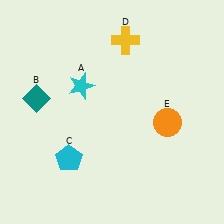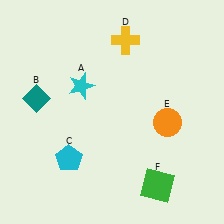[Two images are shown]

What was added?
A green square (F) was added in Image 2.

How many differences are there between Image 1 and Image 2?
There is 1 difference between the two images.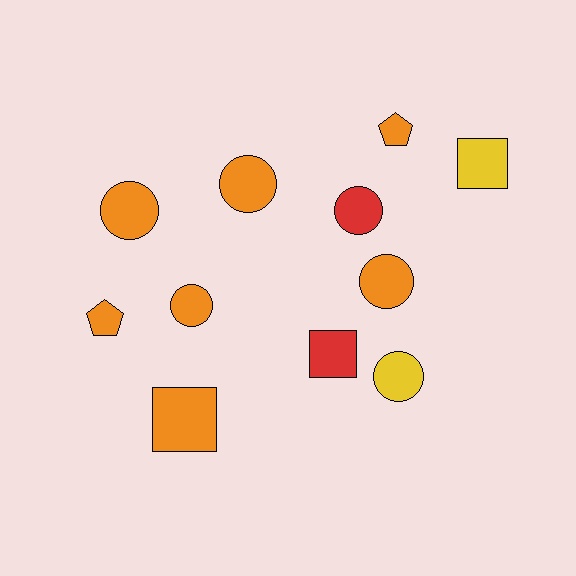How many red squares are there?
There is 1 red square.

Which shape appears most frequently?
Circle, with 6 objects.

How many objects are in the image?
There are 11 objects.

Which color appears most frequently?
Orange, with 7 objects.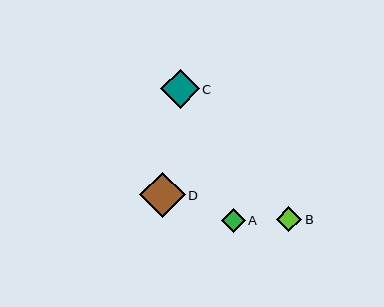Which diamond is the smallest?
Diamond A is the smallest with a size of approximately 24 pixels.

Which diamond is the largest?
Diamond D is the largest with a size of approximately 45 pixels.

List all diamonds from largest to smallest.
From largest to smallest: D, C, B, A.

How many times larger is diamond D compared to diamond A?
Diamond D is approximately 1.9 times the size of diamond A.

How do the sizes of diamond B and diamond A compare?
Diamond B and diamond A are approximately the same size.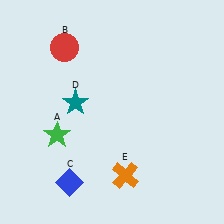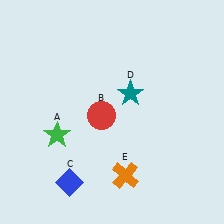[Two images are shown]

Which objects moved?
The objects that moved are: the red circle (B), the teal star (D).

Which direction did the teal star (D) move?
The teal star (D) moved right.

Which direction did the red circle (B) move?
The red circle (B) moved down.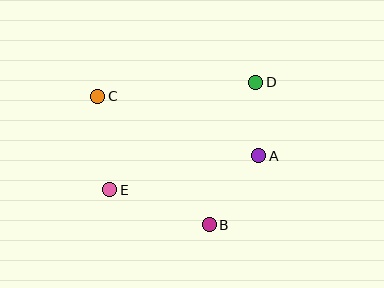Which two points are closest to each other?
Points A and D are closest to each other.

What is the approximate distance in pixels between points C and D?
The distance between C and D is approximately 158 pixels.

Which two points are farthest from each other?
Points D and E are farthest from each other.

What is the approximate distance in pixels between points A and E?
The distance between A and E is approximately 153 pixels.